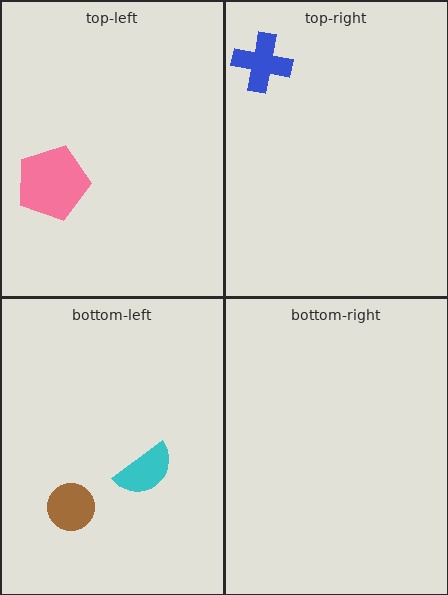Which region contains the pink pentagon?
The top-left region.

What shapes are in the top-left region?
The pink pentagon.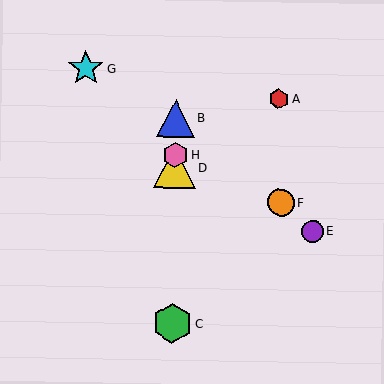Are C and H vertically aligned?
Yes, both are at x≈172.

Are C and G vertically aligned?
No, C is at x≈172 and G is at x≈86.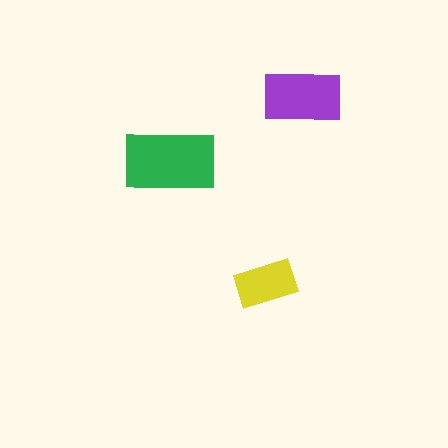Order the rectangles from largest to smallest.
the green one, the purple one, the yellow one.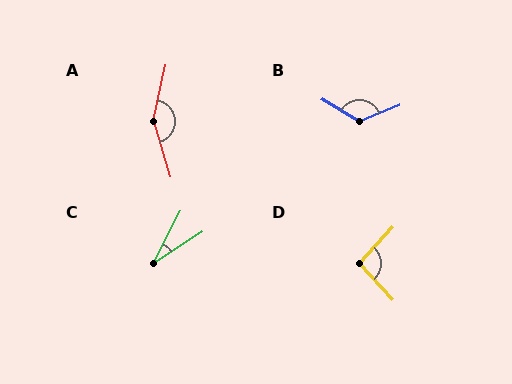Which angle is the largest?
A, at approximately 152 degrees.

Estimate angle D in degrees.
Approximately 94 degrees.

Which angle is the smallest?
C, at approximately 29 degrees.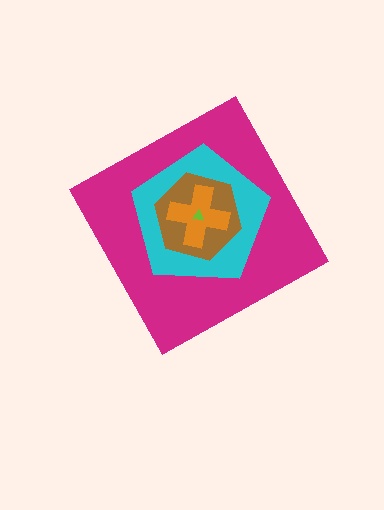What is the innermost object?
The lime triangle.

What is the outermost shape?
The magenta diamond.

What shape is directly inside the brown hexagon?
The orange cross.